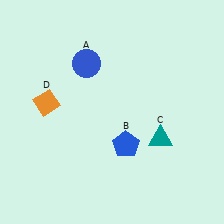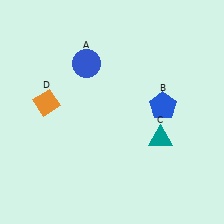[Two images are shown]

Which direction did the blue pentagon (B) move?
The blue pentagon (B) moved up.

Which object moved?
The blue pentagon (B) moved up.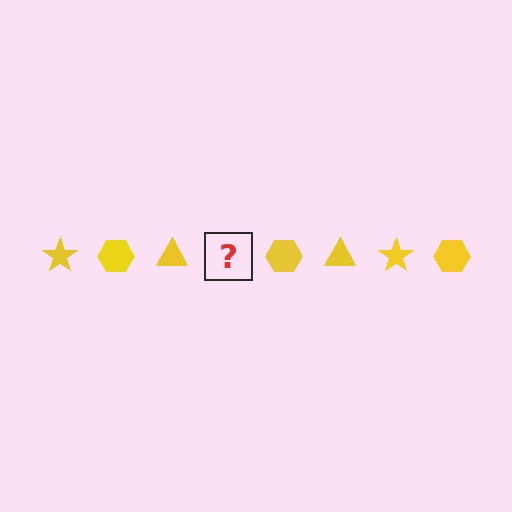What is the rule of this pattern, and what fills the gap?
The rule is that the pattern cycles through star, hexagon, triangle shapes in yellow. The gap should be filled with a yellow star.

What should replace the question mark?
The question mark should be replaced with a yellow star.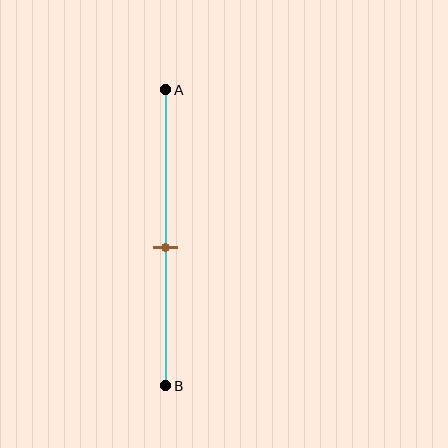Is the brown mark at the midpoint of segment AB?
No, the mark is at about 55% from A, not at the 50% midpoint.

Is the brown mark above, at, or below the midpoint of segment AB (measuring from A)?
The brown mark is below the midpoint of segment AB.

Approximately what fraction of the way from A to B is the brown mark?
The brown mark is approximately 55% of the way from A to B.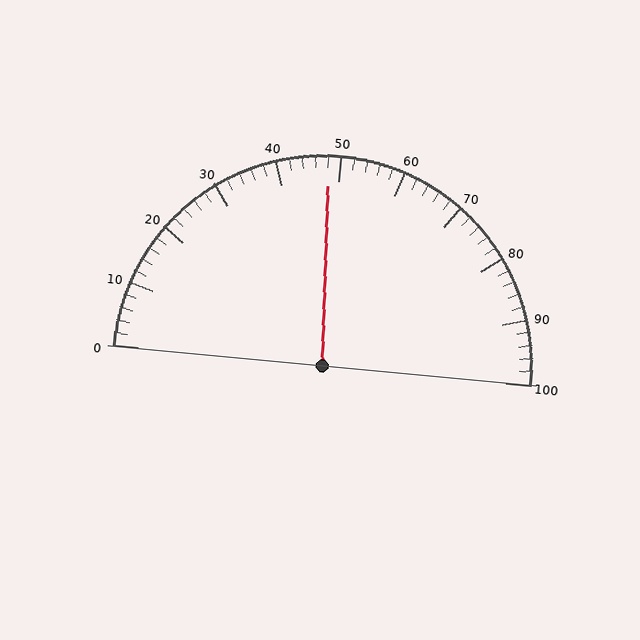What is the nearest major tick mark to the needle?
The nearest major tick mark is 50.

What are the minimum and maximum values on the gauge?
The gauge ranges from 0 to 100.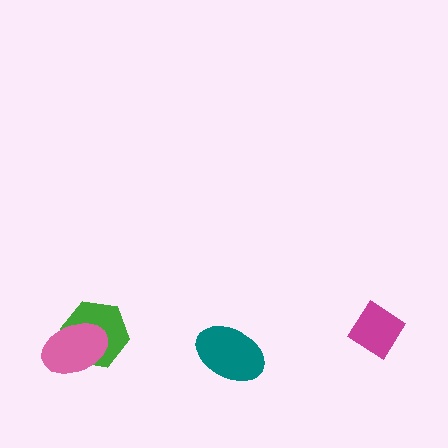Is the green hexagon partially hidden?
Yes, it is partially covered by another shape.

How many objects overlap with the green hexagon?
1 object overlaps with the green hexagon.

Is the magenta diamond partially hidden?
No, no other shape covers it.